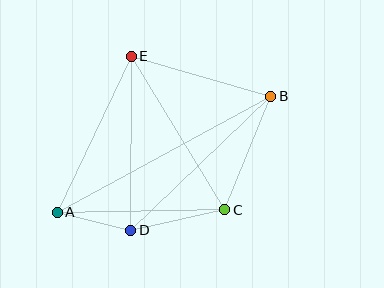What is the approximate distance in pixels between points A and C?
The distance between A and C is approximately 167 pixels.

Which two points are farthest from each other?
Points A and B are farthest from each other.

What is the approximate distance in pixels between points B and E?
The distance between B and E is approximately 145 pixels.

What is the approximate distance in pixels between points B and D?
The distance between B and D is approximately 194 pixels.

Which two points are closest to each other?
Points A and D are closest to each other.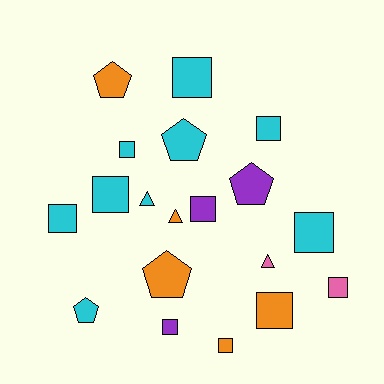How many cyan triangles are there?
There is 1 cyan triangle.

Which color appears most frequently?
Cyan, with 9 objects.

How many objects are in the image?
There are 19 objects.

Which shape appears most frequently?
Square, with 11 objects.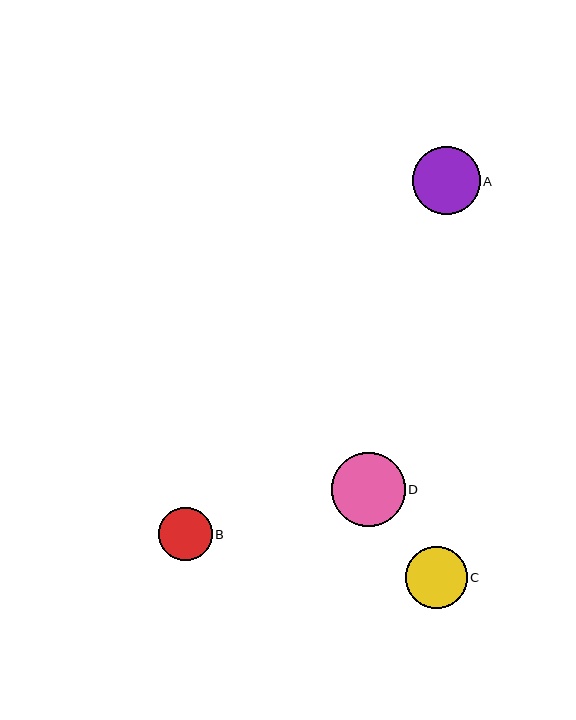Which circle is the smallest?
Circle B is the smallest with a size of approximately 54 pixels.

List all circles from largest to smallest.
From largest to smallest: D, A, C, B.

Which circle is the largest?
Circle D is the largest with a size of approximately 74 pixels.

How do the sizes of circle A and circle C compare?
Circle A and circle C are approximately the same size.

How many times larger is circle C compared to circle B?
Circle C is approximately 1.2 times the size of circle B.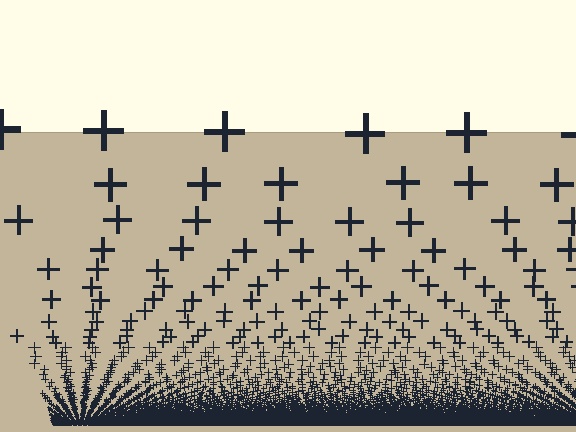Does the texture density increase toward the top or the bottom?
Density increases toward the bottom.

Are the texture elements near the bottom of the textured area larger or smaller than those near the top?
Smaller. The gradient is inverted — elements near the bottom are smaller and denser.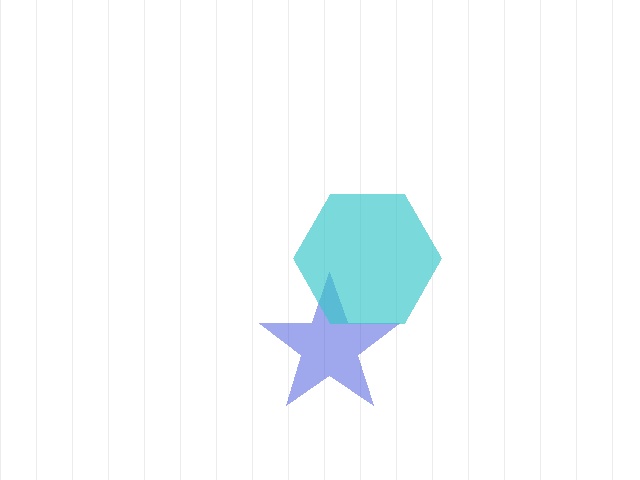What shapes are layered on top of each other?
The layered shapes are: a blue star, a cyan hexagon.